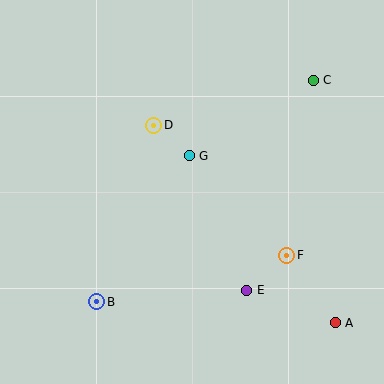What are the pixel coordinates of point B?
Point B is at (97, 302).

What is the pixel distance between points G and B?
The distance between G and B is 173 pixels.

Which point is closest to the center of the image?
Point G at (189, 156) is closest to the center.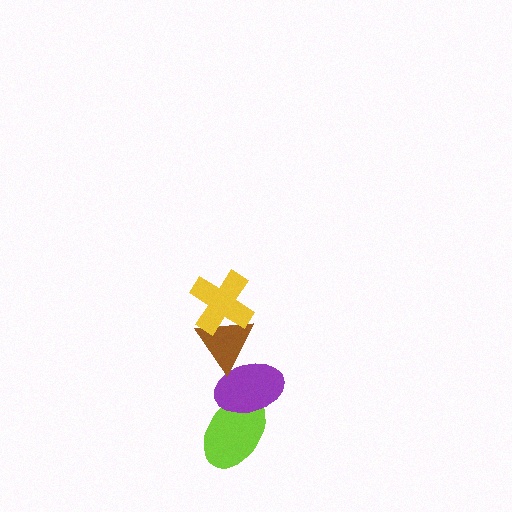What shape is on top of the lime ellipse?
The purple ellipse is on top of the lime ellipse.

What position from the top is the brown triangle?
The brown triangle is 2nd from the top.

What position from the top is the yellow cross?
The yellow cross is 1st from the top.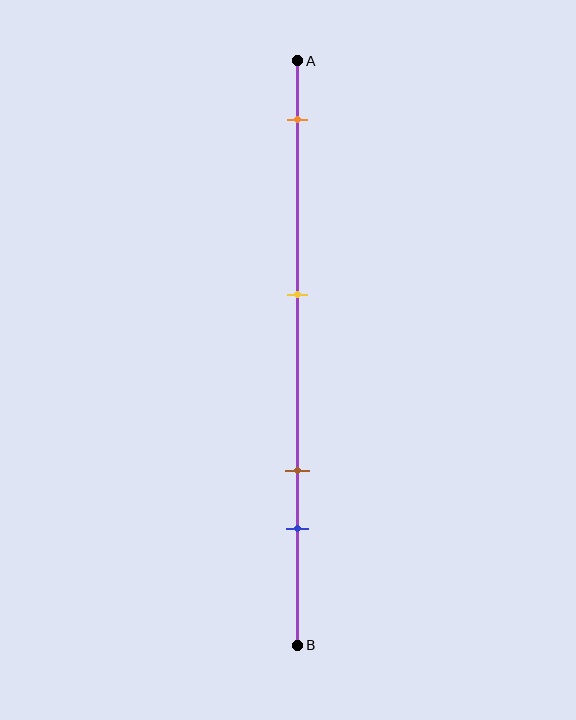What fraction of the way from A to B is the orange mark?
The orange mark is approximately 10% (0.1) of the way from A to B.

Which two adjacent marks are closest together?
The brown and blue marks are the closest adjacent pair.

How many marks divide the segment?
There are 4 marks dividing the segment.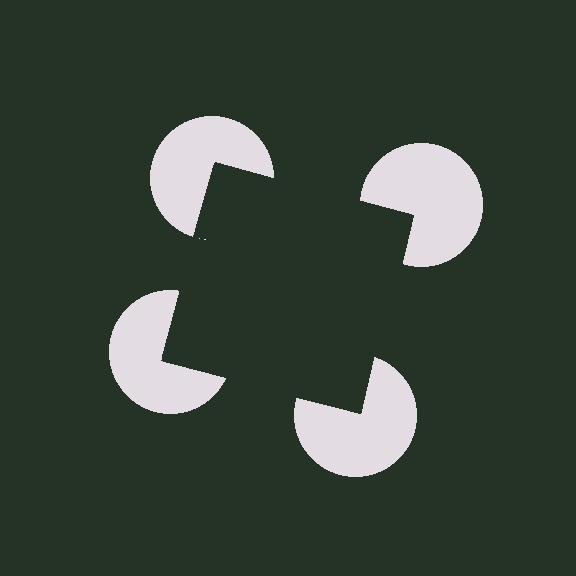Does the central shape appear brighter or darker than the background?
It typically appears slightly darker than the background, even though no actual brightness change is drawn.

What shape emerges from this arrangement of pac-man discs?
An illusory square — its edges are inferred from the aligned wedge cuts in the pac-man discs, not physically drawn.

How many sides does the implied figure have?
4 sides.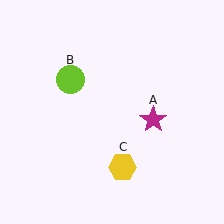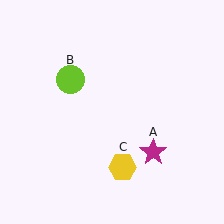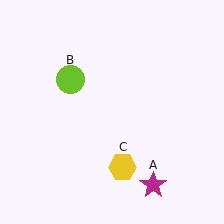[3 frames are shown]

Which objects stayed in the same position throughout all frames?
Lime circle (object B) and yellow hexagon (object C) remained stationary.